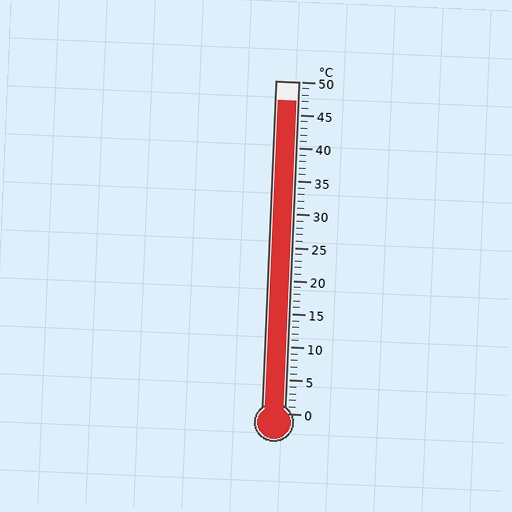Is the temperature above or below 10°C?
The temperature is above 10°C.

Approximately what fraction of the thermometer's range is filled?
The thermometer is filled to approximately 95% of its range.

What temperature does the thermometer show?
The thermometer shows approximately 47°C.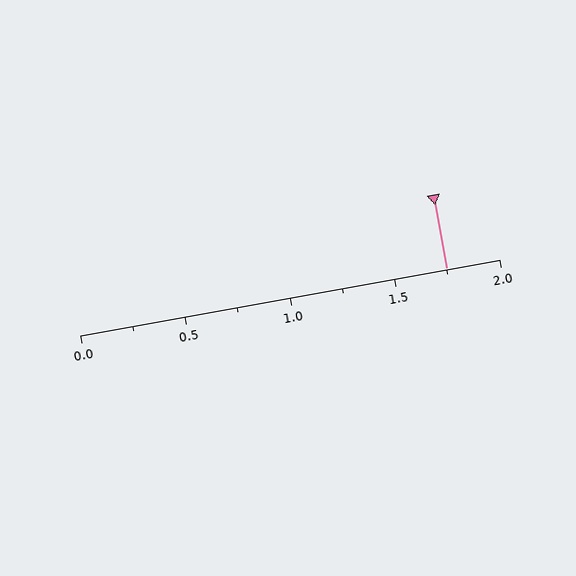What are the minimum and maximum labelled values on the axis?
The axis runs from 0.0 to 2.0.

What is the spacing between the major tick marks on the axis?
The major ticks are spaced 0.5 apart.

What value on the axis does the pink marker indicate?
The marker indicates approximately 1.75.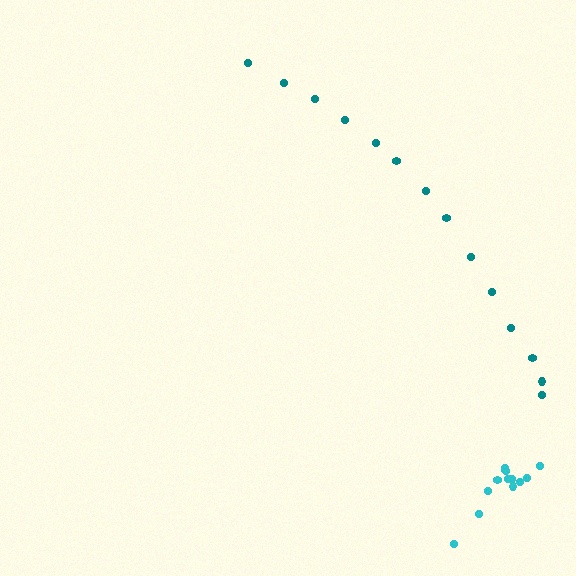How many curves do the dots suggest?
There are 2 distinct paths.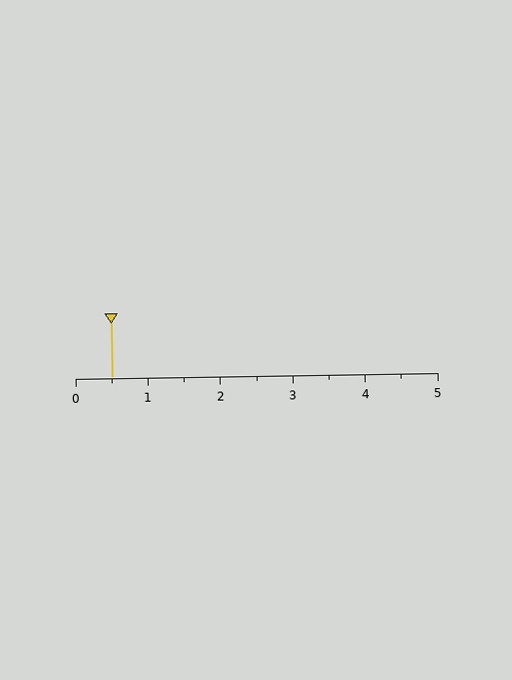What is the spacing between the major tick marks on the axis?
The major ticks are spaced 1 apart.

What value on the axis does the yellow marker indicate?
The marker indicates approximately 0.5.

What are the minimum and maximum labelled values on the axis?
The axis runs from 0 to 5.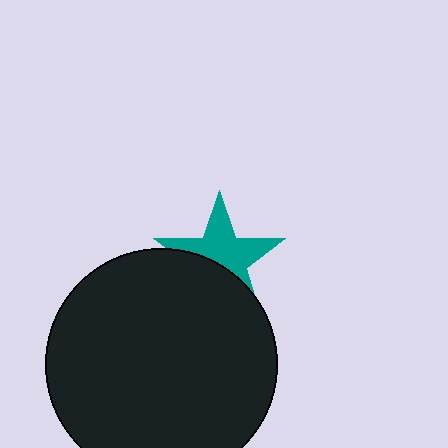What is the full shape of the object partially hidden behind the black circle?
The partially hidden object is a teal star.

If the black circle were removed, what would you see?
You would see the complete teal star.